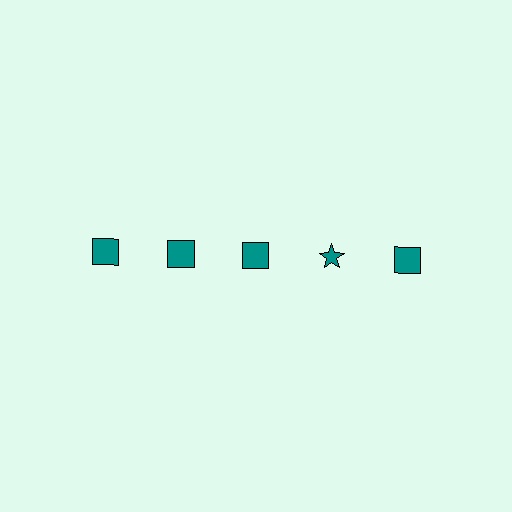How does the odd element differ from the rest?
It has a different shape: star instead of square.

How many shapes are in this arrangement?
There are 5 shapes arranged in a grid pattern.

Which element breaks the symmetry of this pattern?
The teal star in the top row, second from right column breaks the symmetry. All other shapes are teal squares.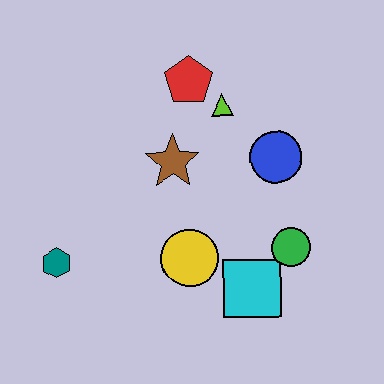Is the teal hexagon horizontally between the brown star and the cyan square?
No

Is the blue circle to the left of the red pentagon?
No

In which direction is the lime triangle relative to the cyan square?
The lime triangle is above the cyan square.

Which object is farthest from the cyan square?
The red pentagon is farthest from the cyan square.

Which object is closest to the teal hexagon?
The yellow circle is closest to the teal hexagon.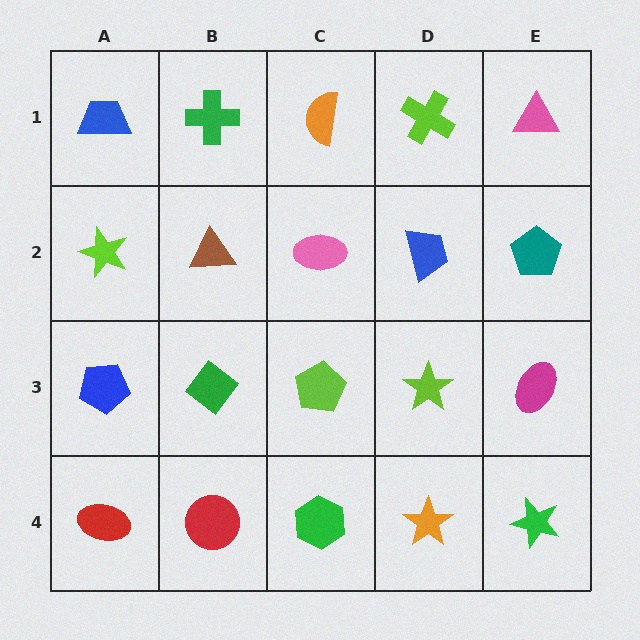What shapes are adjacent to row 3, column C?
A pink ellipse (row 2, column C), a green hexagon (row 4, column C), a green diamond (row 3, column B), a lime star (row 3, column D).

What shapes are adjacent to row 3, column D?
A blue trapezoid (row 2, column D), an orange star (row 4, column D), a lime pentagon (row 3, column C), a magenta ellipse (row 3, column E).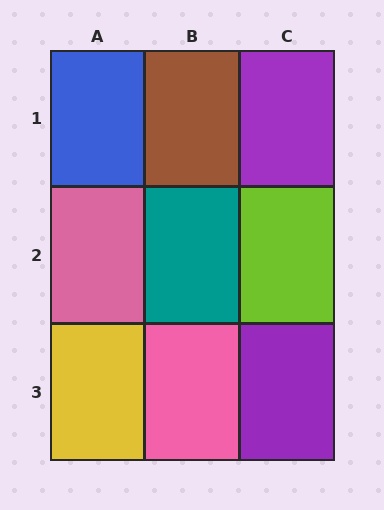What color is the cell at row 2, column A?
Pink.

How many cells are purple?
2 cells are purple.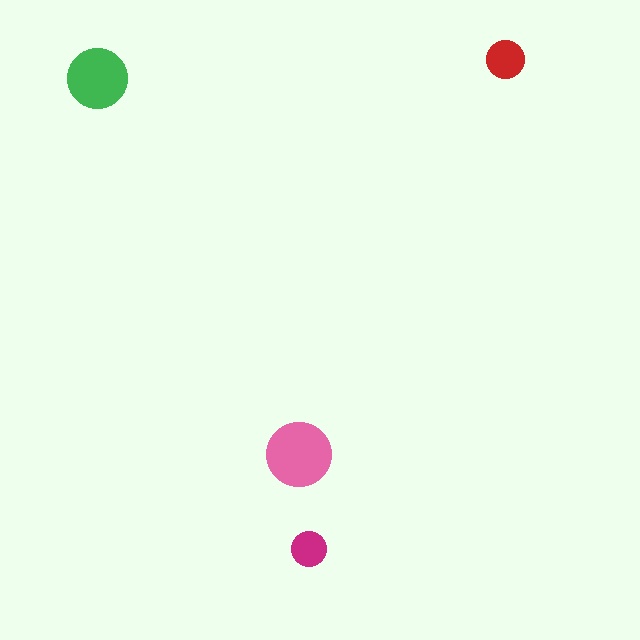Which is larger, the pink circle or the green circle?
The pink one.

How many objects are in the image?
There are 4 objects in the image.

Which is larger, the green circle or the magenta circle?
The green one.